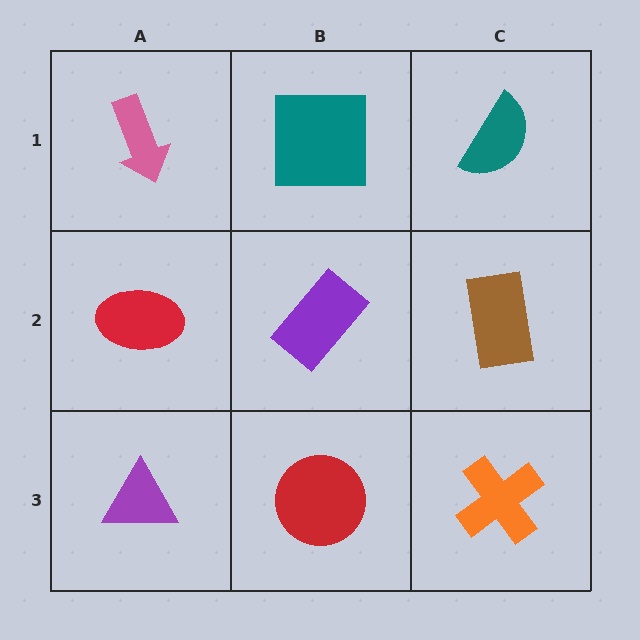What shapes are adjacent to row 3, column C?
A brown rectangle (row 2, column C), a red circle (row 3, column B).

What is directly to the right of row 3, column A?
A red circle.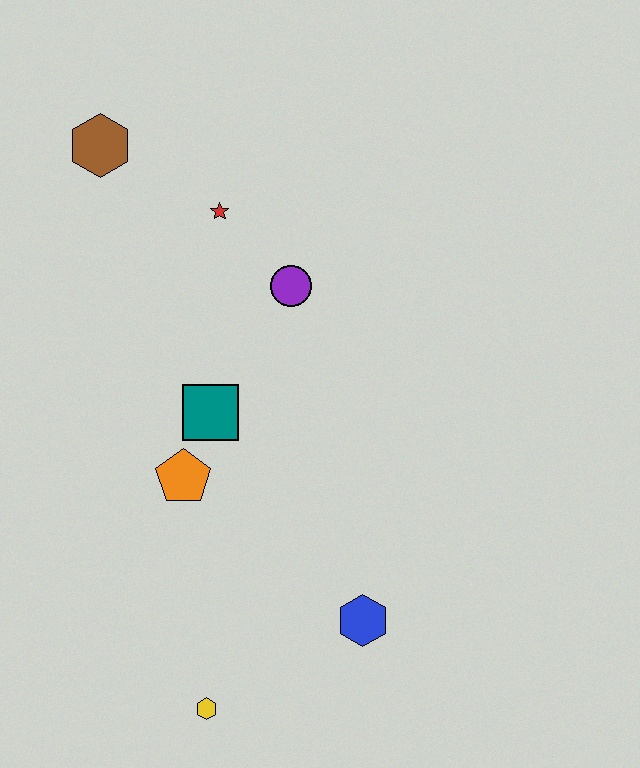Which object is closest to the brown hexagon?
The red star is closest to the brown hexagon.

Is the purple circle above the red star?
No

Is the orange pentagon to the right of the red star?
No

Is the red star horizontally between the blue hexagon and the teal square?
Yes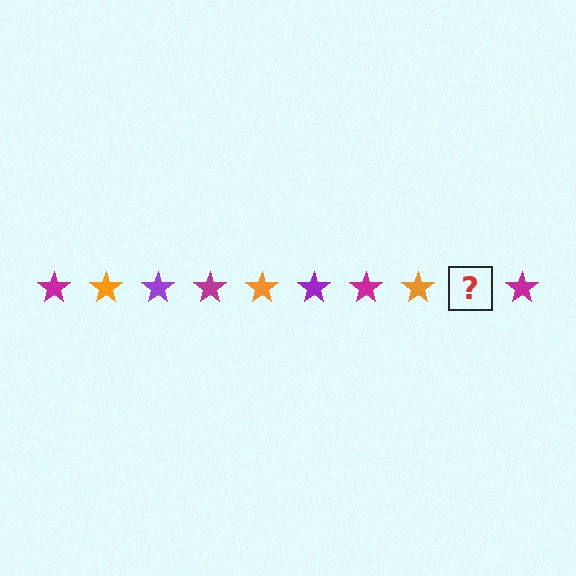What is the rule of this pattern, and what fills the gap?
The rule is that the pattern cycles through magenta, orange, purple stars. The gap should be filled with a purple star.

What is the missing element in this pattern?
The missing element is a purple star.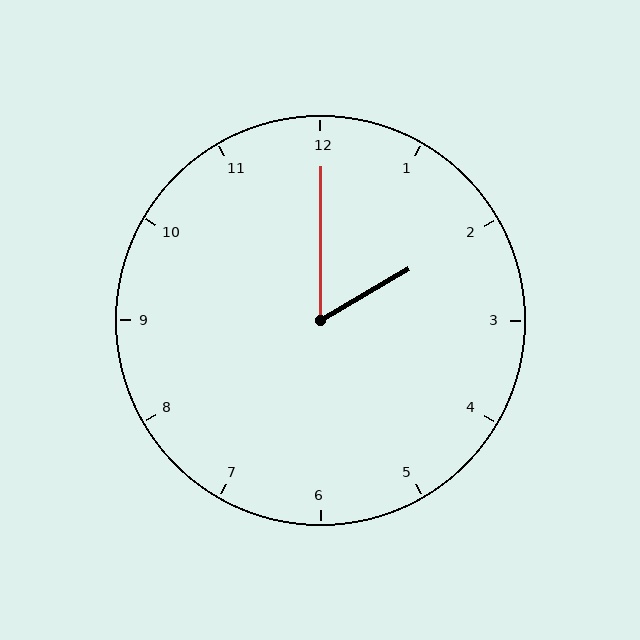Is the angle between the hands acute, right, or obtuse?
It is acute.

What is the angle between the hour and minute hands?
Approximately 60 degrees.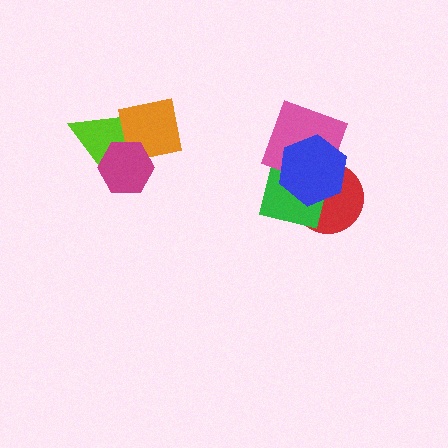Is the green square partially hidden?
Yes, it is partially covered by another shape.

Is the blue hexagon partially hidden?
No, no other shape covers it.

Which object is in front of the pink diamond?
The blue hexagon is in front of the pink diamond.